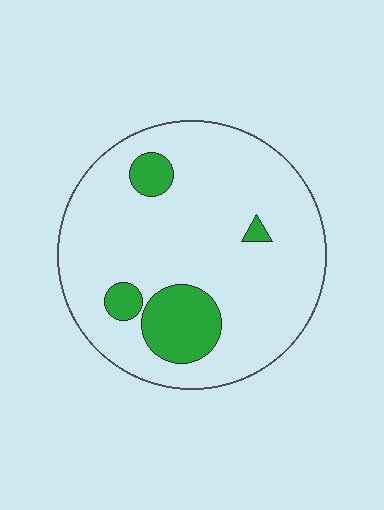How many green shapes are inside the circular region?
4.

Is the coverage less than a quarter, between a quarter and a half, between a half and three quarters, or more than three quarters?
Less than a quarter.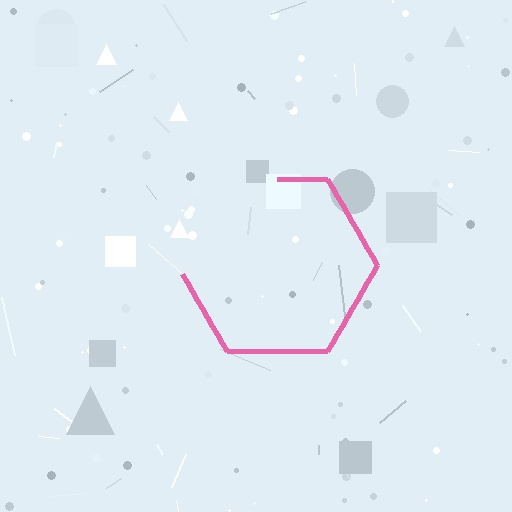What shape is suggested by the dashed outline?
The dashed outline suggests a hexagon.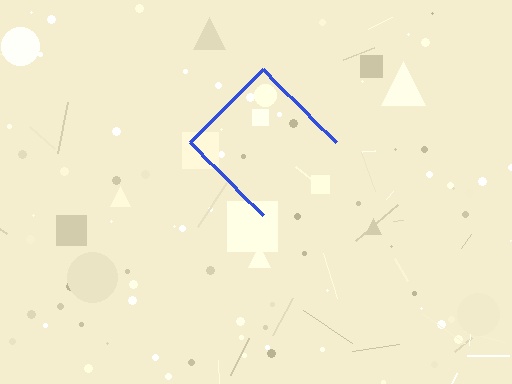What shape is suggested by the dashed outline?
The dashed outline suggests a diamond.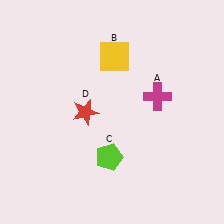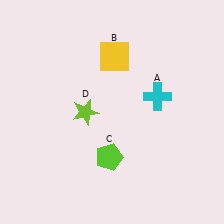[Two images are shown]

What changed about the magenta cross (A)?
In Image 1, A is magenta. In Image 2, it changed to cyan.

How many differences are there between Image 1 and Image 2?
There are 2 differences between the two images.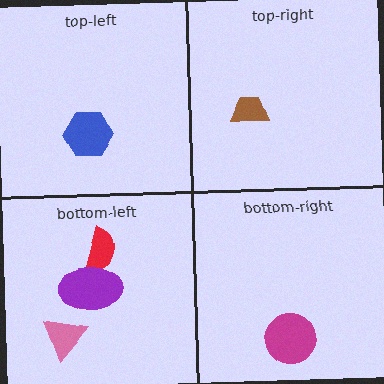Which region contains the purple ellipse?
The bottom-left region.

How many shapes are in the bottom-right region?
1.